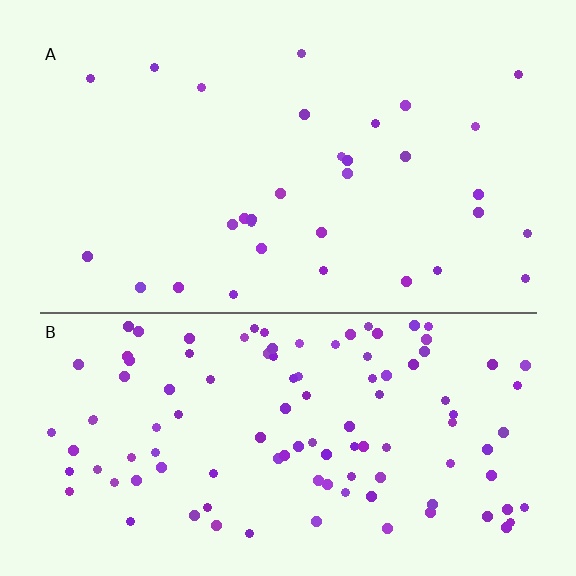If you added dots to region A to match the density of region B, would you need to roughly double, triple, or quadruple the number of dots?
Approximately quadruple.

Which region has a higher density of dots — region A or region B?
B (the bottom).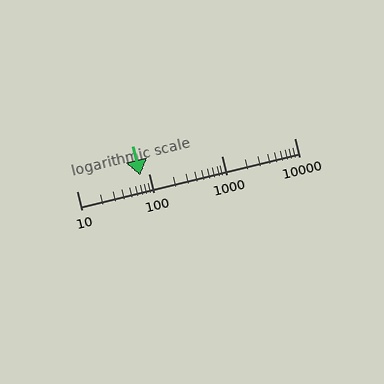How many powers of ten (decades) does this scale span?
The scale spans 3 decades, from 10 to 10000.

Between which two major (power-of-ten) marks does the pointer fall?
The pointer is between 10 and 100.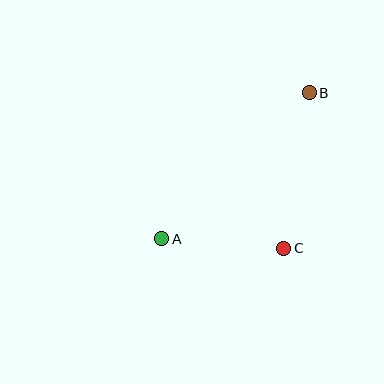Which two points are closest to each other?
Points A and C are closest to each other.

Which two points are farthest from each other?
Points A and B are farthest from each other.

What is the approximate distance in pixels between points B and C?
The distance between B and C is approximately 158 pixels.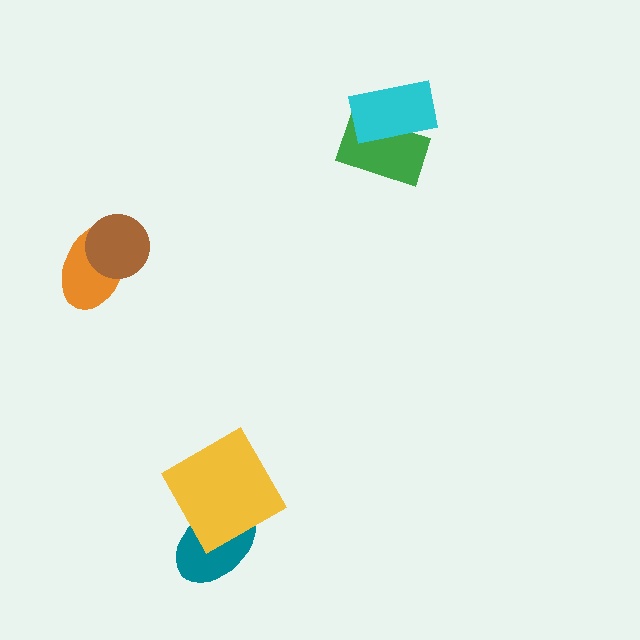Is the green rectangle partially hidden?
Yes, it is partially covered by another shape.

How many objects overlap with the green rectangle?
1 object overlaps with the green rectangle.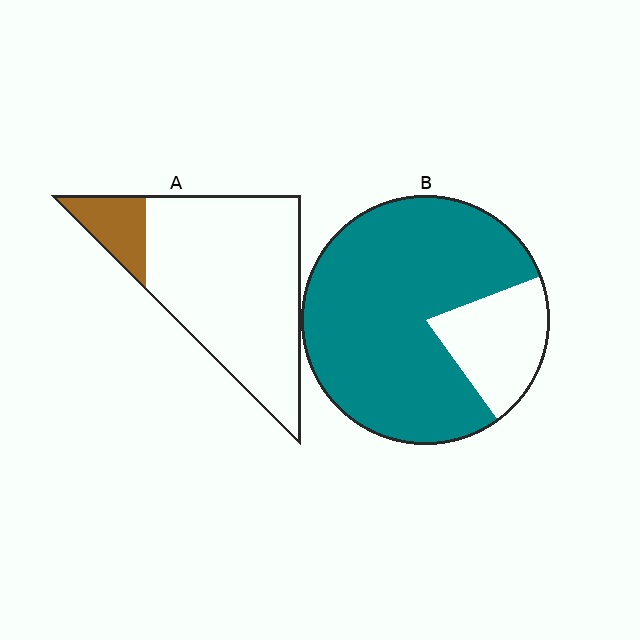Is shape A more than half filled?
No.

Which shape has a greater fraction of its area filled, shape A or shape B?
Shape B.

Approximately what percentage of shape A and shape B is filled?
A is approximately 15% and B is approximately 80%.